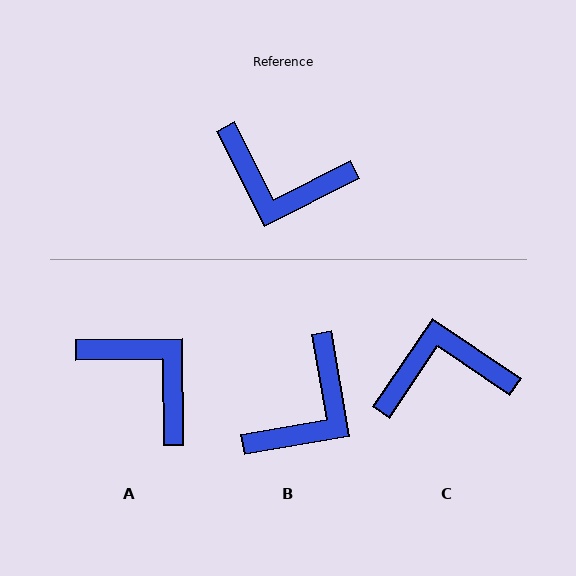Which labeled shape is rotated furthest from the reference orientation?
A, about 154 degrees away.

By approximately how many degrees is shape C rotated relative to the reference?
Approximately 151 degrees clockwise.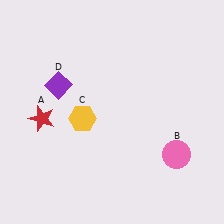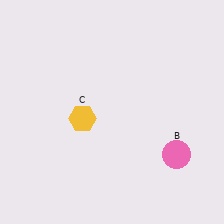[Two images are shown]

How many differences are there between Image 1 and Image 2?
There are 2 differences between the two images.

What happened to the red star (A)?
The red star (A) was removed in Image 2. It was in the bottom-left area of Image 1.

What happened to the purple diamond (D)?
The purple diamond (D) was removed in Image 2. It was in the top-left area of Image 1.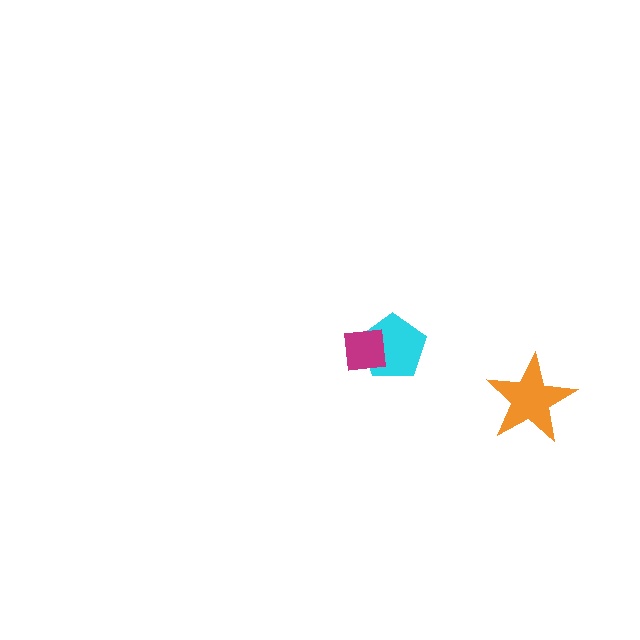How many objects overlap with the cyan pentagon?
1 object overlaps with the cyan pentagon.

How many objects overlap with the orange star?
0 objects overlap with the orange star.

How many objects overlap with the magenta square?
1 object overlaps with the magenta square.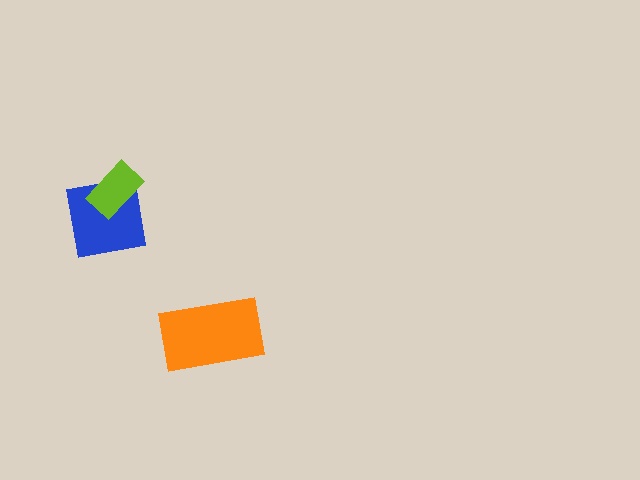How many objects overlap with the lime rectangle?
1 object overlaps with the lime rectangle.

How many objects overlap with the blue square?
1 object overlaps with the blue square.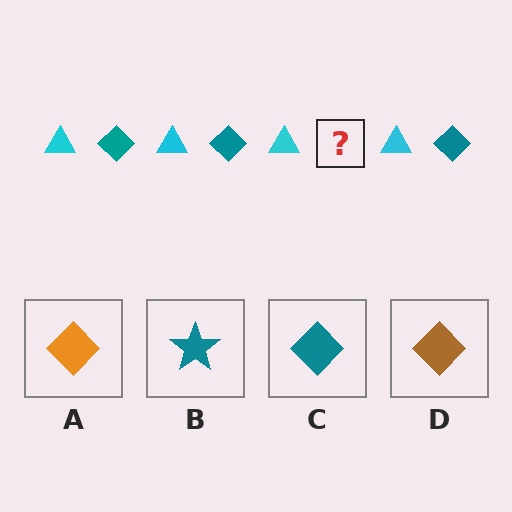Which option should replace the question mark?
Option C.